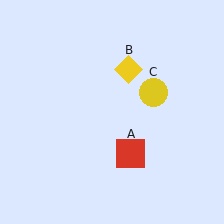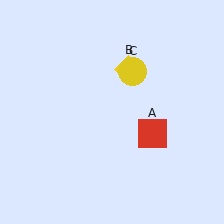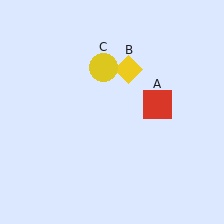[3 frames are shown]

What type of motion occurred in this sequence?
The red square (object A), yellow circle (object C) rotated counterclockwise around the center of the scene.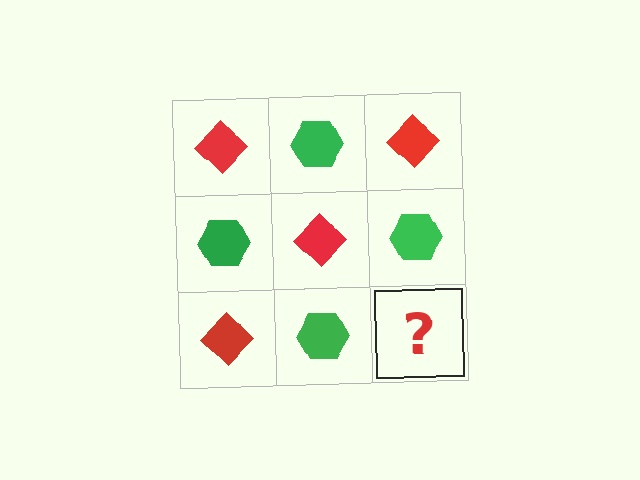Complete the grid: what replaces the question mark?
The question mark should be replaced with a red diamond.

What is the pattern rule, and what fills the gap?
The rule is that it alternates red diamond and green hexagon in a checkerboard pattern. The gap should be filled with a red diamond.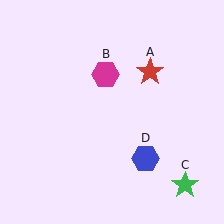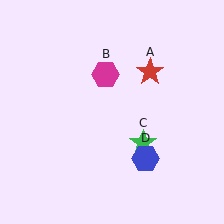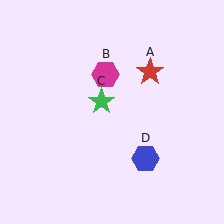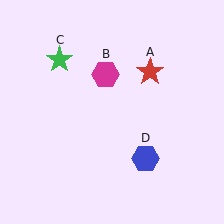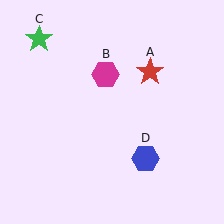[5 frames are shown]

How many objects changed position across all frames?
1 object changed position: green star (object C).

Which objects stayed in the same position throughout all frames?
Red star (object A) and magenta hexagon (object B) and blue hexagon (object D) remained stationary.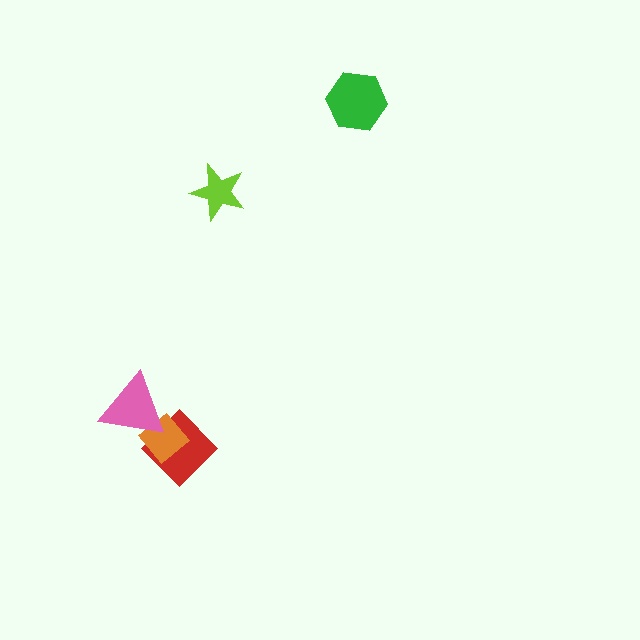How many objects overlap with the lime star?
0 objects overlap with the lime star.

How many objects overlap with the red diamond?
2 objects overlap with the red diamond.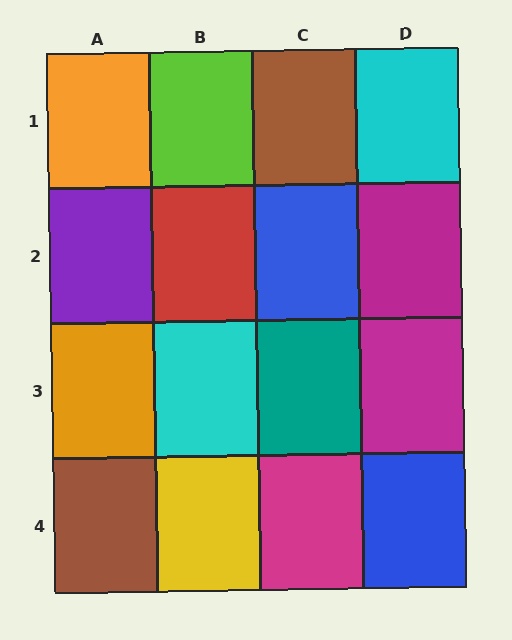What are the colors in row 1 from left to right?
Orange, lime, brown, cyan.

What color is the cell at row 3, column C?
Teal.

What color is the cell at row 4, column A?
Brown.